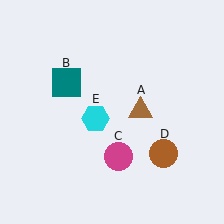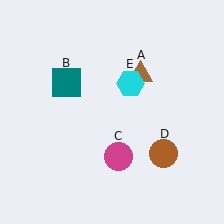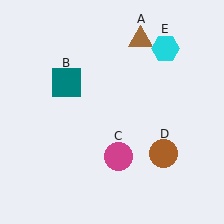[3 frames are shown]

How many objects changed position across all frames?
2 objects changed position: brown triangle (object A), cyan hexagon (object E).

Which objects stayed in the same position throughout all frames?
Teal square (object B) and magenta circle (object C) and brown circle (object D) remained stationary.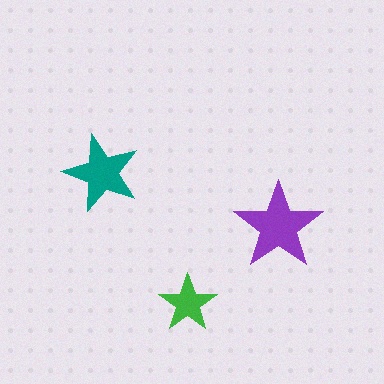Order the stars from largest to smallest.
the purple one, the teal one, the green one.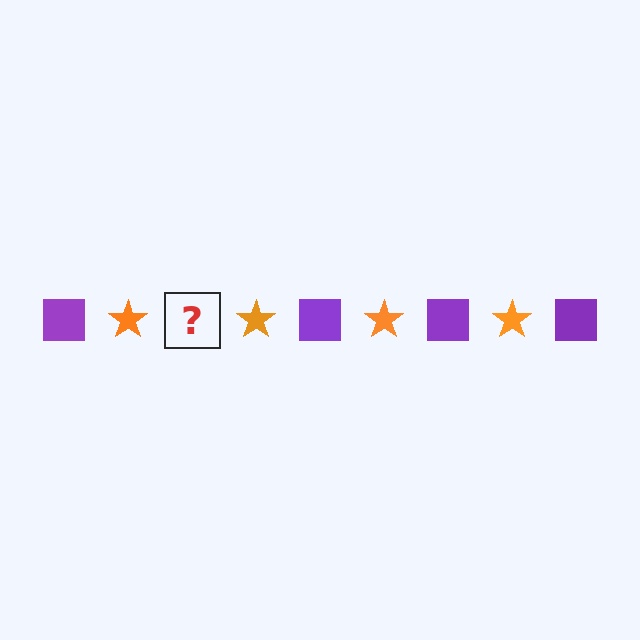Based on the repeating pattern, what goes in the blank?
The blank should be a purple square.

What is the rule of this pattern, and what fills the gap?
The rule is that the pattern alternates between purple square and orange star. The gap should be filled with a purple square.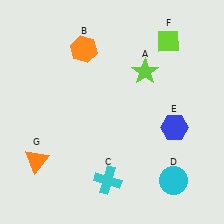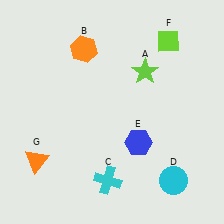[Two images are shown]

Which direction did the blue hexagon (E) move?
The blue hexagon (E) moved left.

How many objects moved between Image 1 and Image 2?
1 object moved between the two images.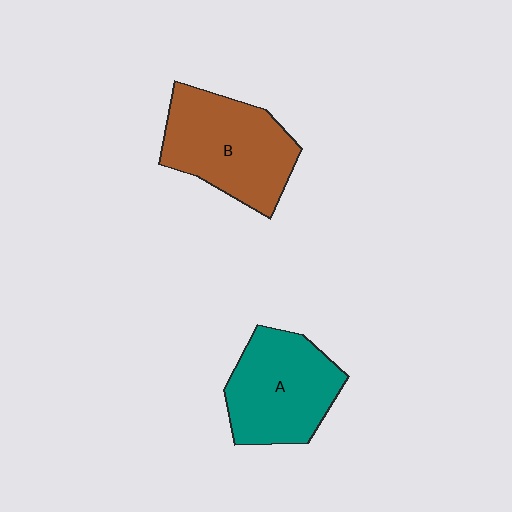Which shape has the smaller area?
Shape A (teal).